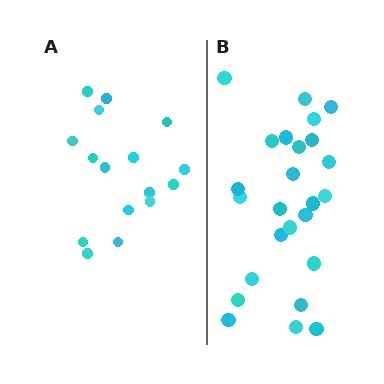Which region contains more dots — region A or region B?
Region B (the right region) has more dots.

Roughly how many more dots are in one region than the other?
Region B has roughly 8 or so more dots than region A.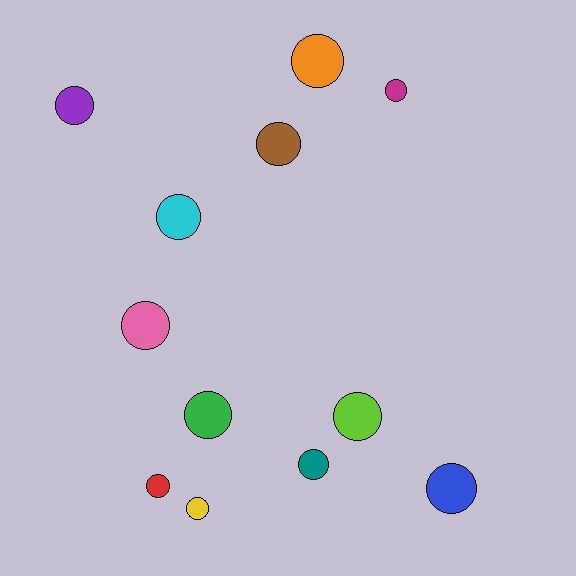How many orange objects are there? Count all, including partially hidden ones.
There is 1 orange object.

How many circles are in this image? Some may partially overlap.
There are 12 circles.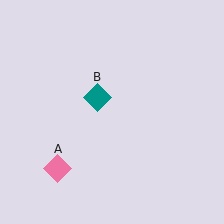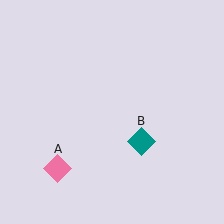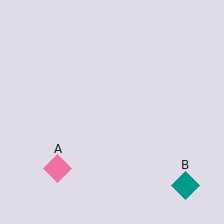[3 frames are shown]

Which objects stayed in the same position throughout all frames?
Pink diamond (object A) remained stationary.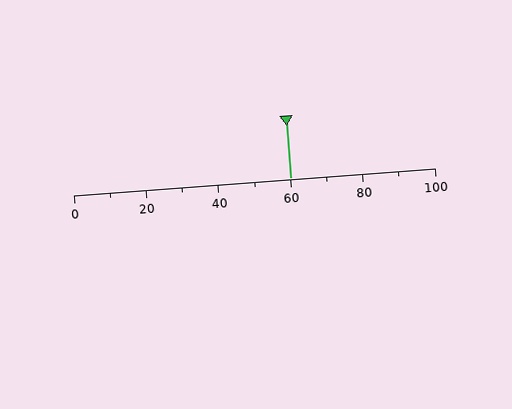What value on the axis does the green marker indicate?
The marker indicates approximately 60.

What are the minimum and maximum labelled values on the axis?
The axis runs from 0 to 100.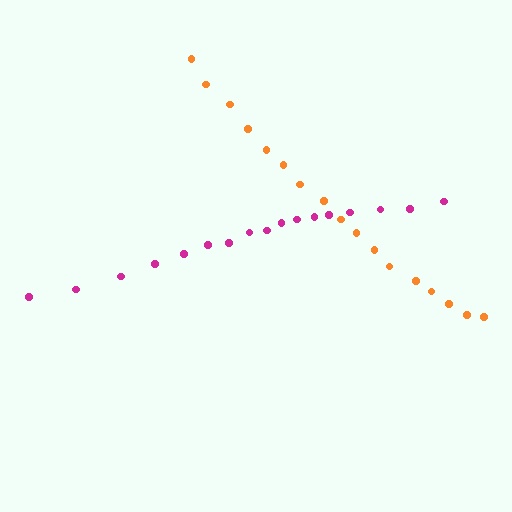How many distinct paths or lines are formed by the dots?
There are 2 distinct paths.